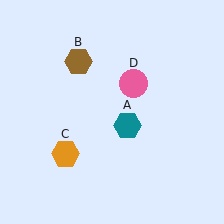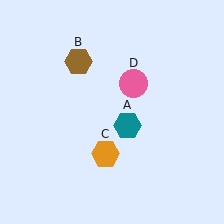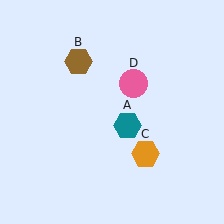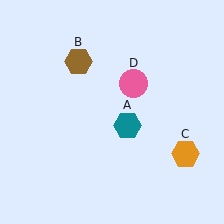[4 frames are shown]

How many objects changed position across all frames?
1 object changed position: orange hexagon (object C).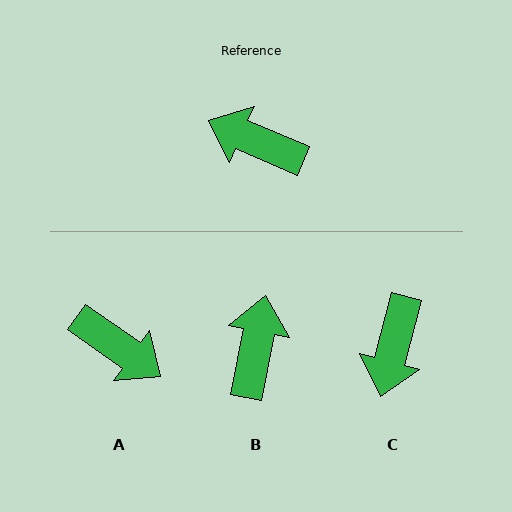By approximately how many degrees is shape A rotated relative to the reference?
Approximately 168 degrees counter-clockwise.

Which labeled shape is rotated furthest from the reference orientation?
A, about 168 degrees away.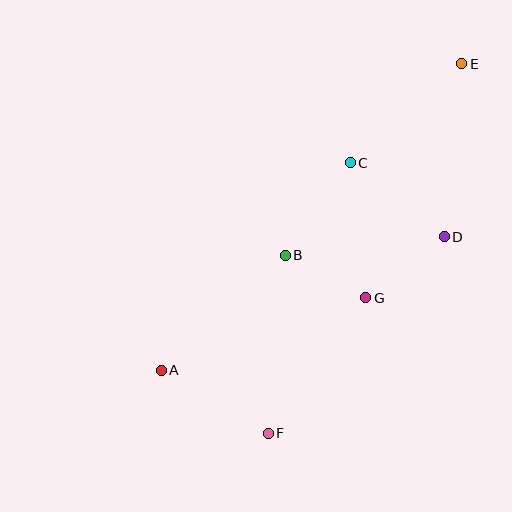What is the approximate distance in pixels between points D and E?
The distance between D and E is approximately 174 pixels.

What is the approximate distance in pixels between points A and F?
The distance between A and F is approximately 124 pixels.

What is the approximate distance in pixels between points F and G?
The distance between F and G is approximately 167 pixels.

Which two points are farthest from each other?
Points A and E are farthest from each other.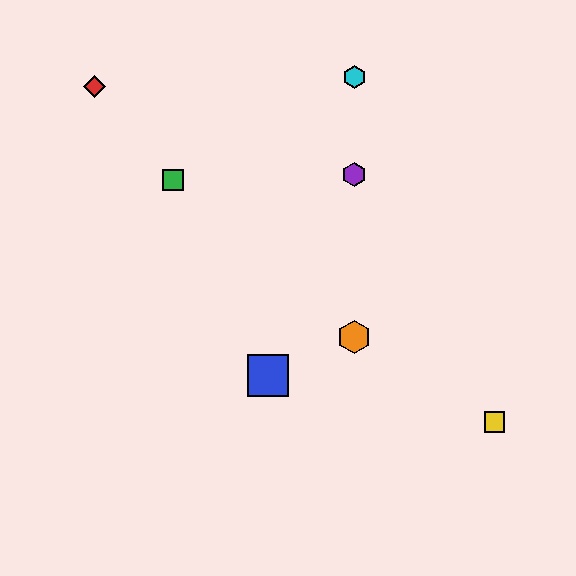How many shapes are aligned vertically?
3 shapes (the purple hexagon, the orange hexagon, the cyan hexagon) are aligned vertically.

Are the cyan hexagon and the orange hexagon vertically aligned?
Yes, both are at x≈354.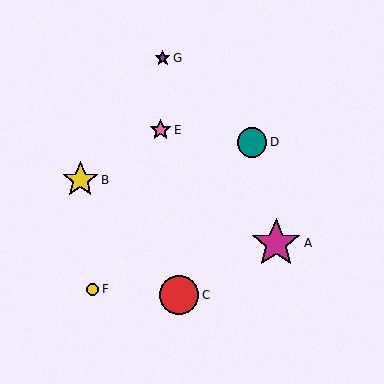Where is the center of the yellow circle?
The center of the yellow circle is at (93, 289).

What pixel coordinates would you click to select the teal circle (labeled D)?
Click at (252, 142) to select the teal circle D.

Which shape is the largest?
The magenta star (labeled A) is the largest.